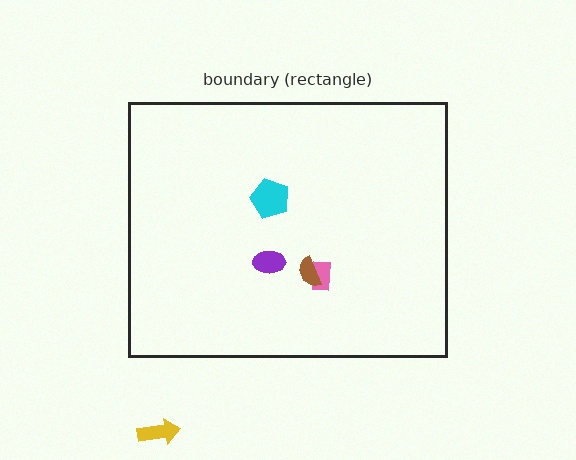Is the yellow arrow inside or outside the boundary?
Outside.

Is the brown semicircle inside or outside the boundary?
Inside.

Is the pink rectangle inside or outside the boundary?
Inside.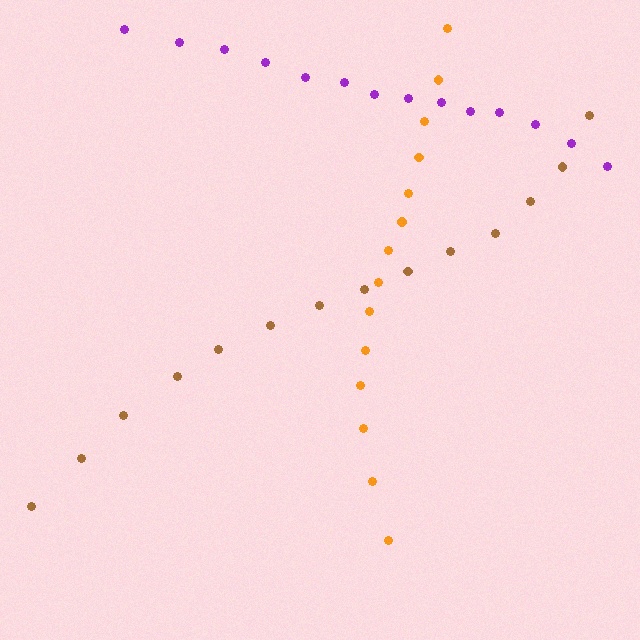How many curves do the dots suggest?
There are 3 distinct paths.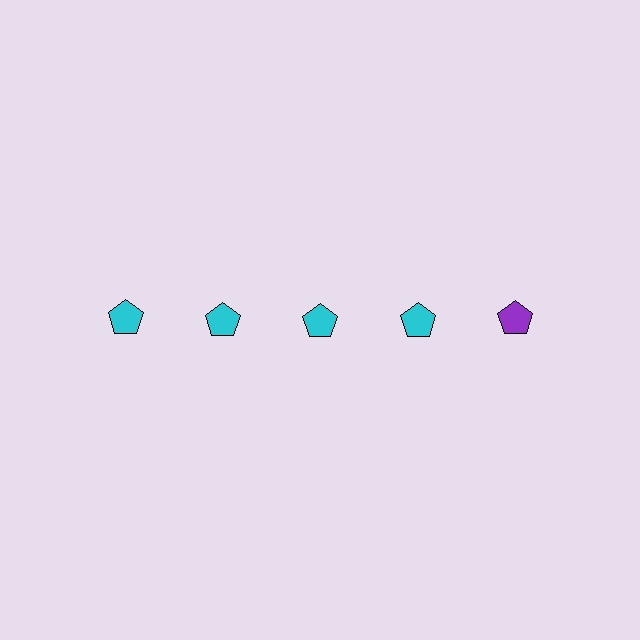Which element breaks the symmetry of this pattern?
The purple pentagon in the top row, rightmost column breaks the symmetry. All other shapes are cyan pentagons.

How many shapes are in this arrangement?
There are 5 shapes arranged in a grid pattern.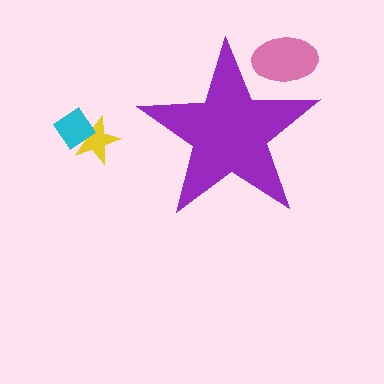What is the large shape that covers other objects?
A purple star.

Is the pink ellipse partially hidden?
Yes, the pink ellipse is partially hidden behind the purple star.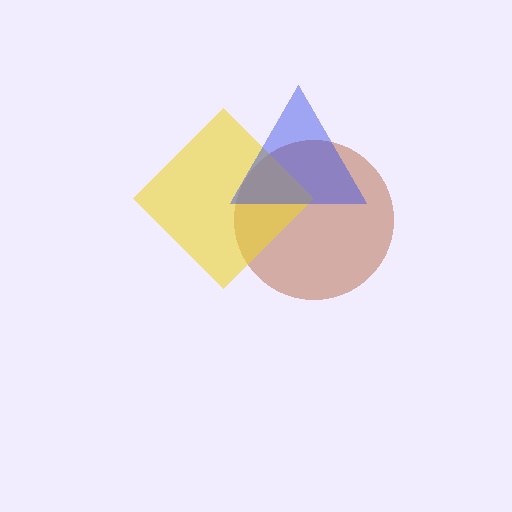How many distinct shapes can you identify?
There are 3 distinct shapes: a brown circle, a yellow diamond, a blue triangle.